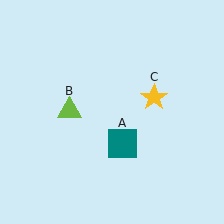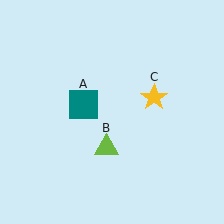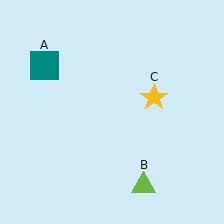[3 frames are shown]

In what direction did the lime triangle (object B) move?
The lime triangle (object B) moved down and to the right.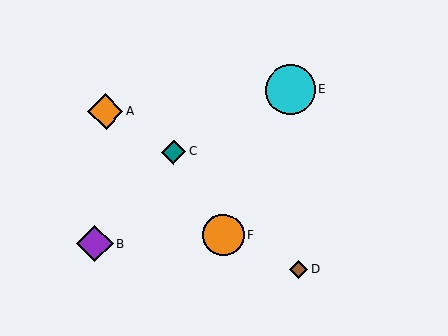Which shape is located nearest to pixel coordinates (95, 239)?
The purple diamond (labeled B) at (95, 244) is nearest to that location.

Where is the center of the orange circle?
The center of the orange circle is at (223, 235).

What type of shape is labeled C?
Shape C is a teal diamond.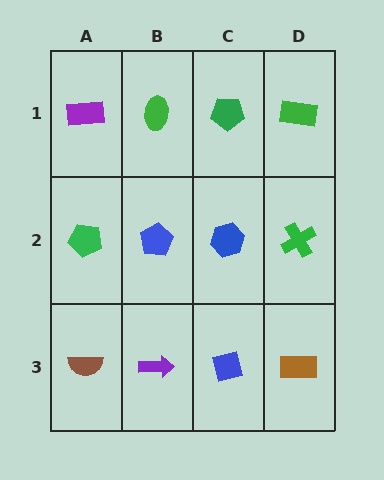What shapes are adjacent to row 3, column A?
A green pentagon (row 2, column A), a purple arrow (row 3, column B).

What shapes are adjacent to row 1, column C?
A blue hexagon (row 2, column C), a green ellipse (row 1, column B), a green rectangle (row 1, column D).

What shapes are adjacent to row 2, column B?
A green ellipse (row 1, column B), a purple arrow (row 3, column B), a green pentagon (row 2, column A), a blue hexagon (row 2, column C).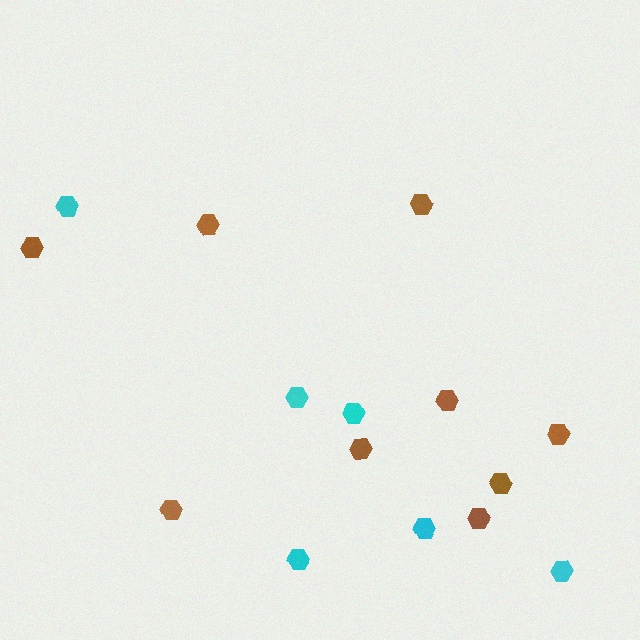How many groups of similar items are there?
There are 2 groups: one group of cyan hexagons (6) and one group of brown hexagons (9).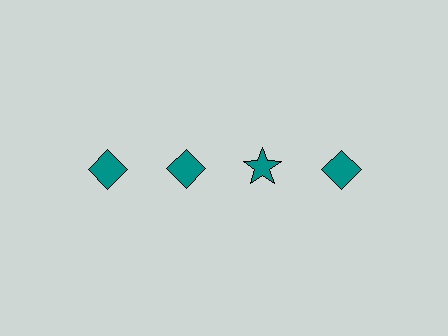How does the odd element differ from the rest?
It has a different shape: star instead of diamond.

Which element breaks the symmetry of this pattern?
The teal star in the top row, center column breaks the symmetry. All other shapes are teal diamonds.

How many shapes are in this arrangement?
There are 4 shapes arranged in a grid pattern.